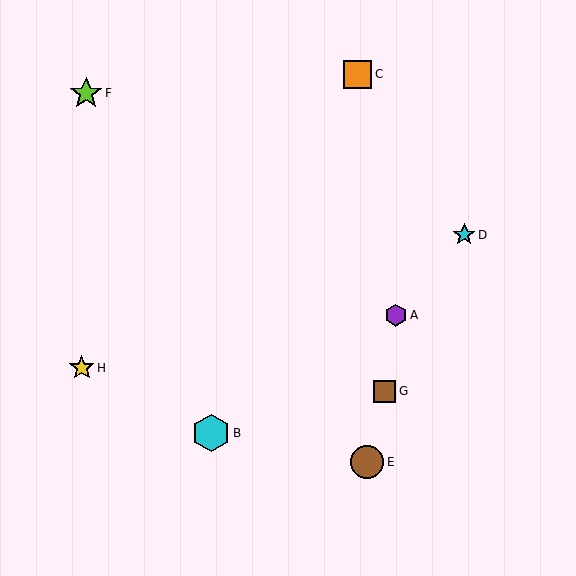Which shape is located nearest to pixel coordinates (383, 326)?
The purple hexagon (labeled A) at (396, 315) is nearest to that location.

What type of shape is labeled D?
Shape D is a cyan star.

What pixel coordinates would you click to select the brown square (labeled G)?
Click at (385, 391) to select the brown square G.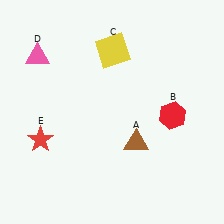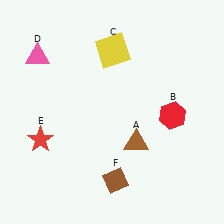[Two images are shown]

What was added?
A brown diamond (F) was added in Image 2.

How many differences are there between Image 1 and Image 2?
There is 1 difference between the two images.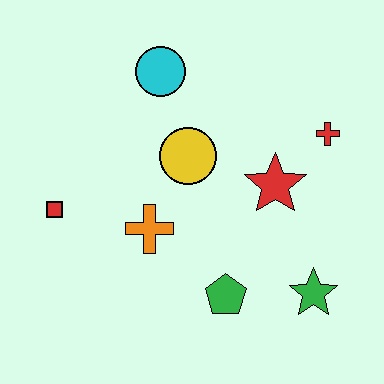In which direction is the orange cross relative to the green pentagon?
The orange cross is to the left of the green pentagon.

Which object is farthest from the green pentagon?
The cyan circle is farthest from the green pentagon.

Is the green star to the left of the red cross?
Yes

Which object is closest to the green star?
The green pentagon is closest to the green star.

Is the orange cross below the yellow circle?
Yes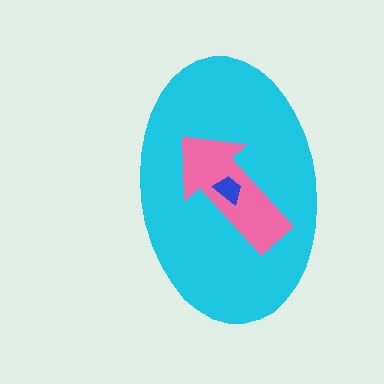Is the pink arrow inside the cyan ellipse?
Yes.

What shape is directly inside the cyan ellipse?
The pink arrow.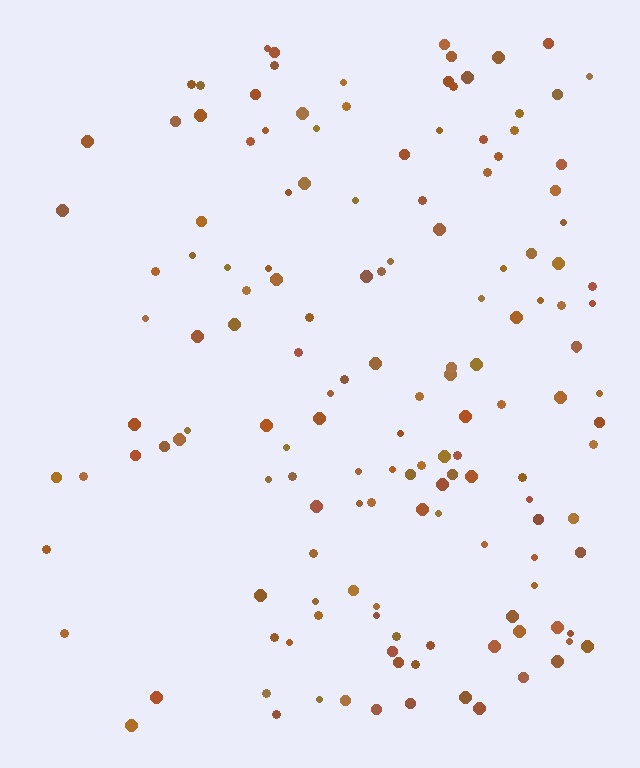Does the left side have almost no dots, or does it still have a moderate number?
Still a moderate number, just noticeably fewer than the right.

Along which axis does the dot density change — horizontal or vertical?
Horizontal.